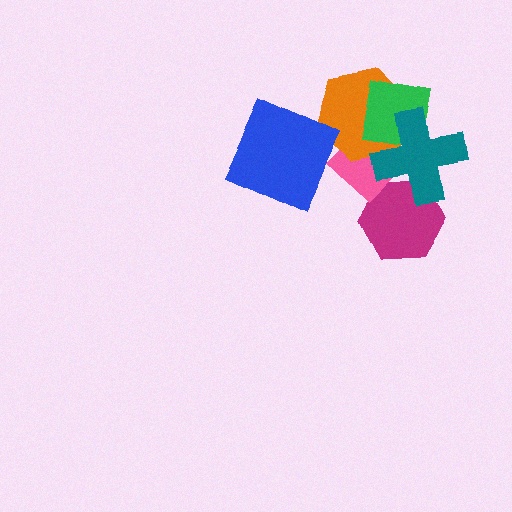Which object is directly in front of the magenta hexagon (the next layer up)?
The pink diamond is directly in front of the magenta hexagon.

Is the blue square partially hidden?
No, no other shape covers it.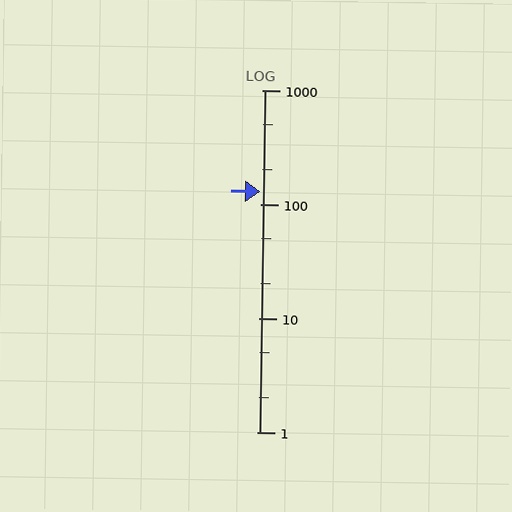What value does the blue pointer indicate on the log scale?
The pointer indicates approximately 130.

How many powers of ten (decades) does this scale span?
The scale spans 3 decades, from 1 to 1000.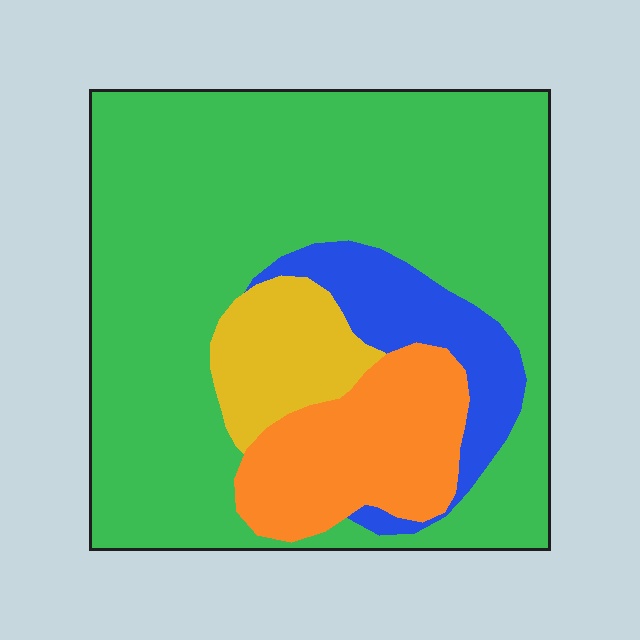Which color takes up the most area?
Green, at roughly 65%.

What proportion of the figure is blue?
Blue covers about 10% of the figure.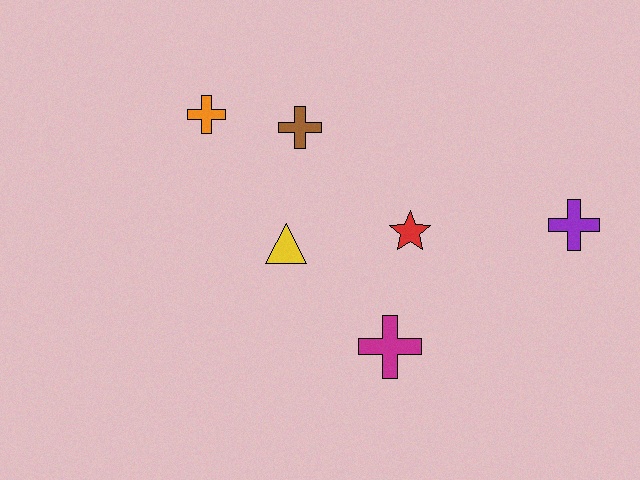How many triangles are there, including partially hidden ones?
There is 1 triangle.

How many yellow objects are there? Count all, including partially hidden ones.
There is 1 yellow object.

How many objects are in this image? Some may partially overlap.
There are 6 objects.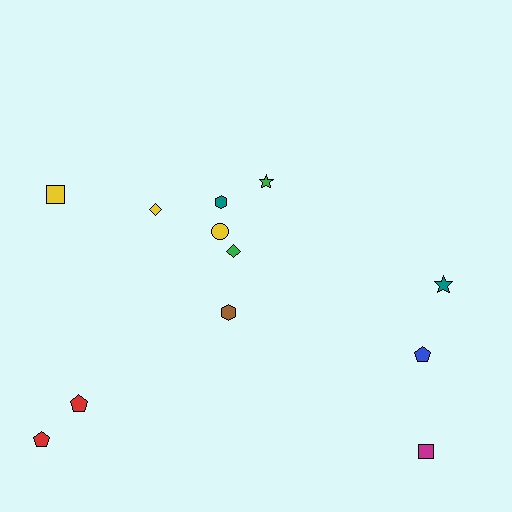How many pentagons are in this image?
There are 3 pentagons.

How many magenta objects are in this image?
There is 1 magenta object.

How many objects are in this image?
There are 12 objects.